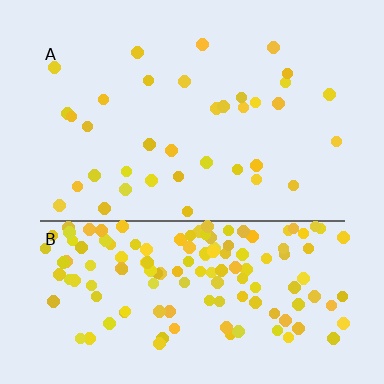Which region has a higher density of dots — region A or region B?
B (the bottom).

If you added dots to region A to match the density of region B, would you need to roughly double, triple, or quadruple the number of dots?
Approximately quadruple.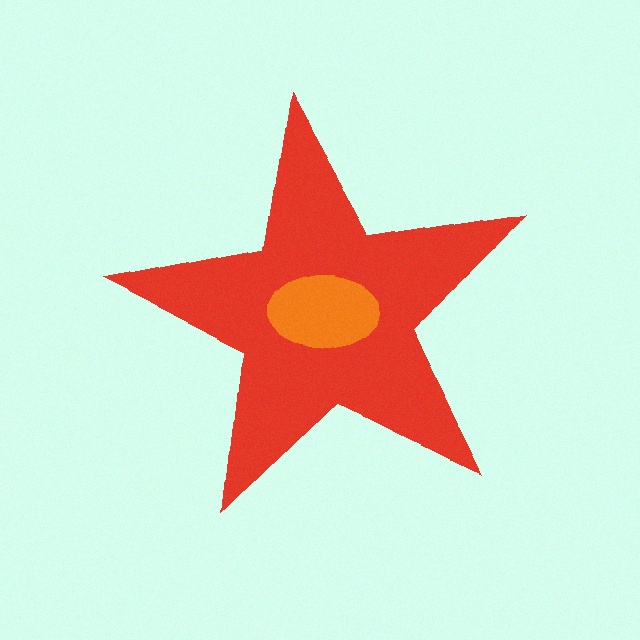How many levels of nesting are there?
2.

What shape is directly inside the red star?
The orange ellipse.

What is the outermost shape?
The red star.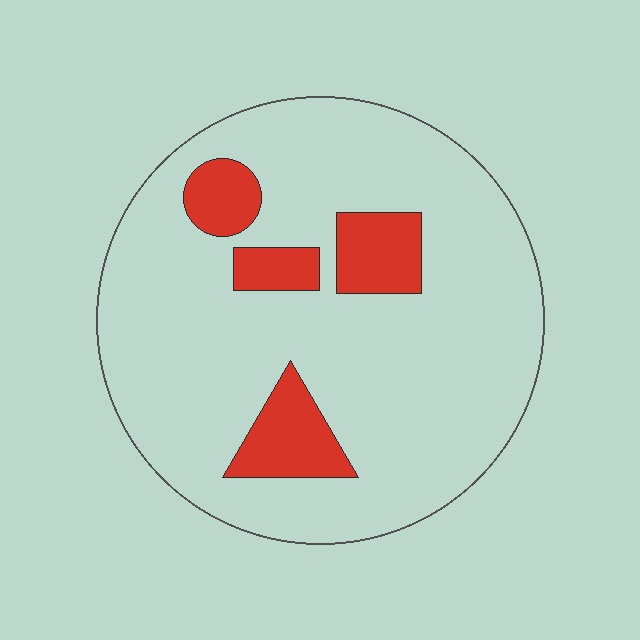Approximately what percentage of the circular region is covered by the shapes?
Approximately 15%.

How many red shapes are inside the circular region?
4.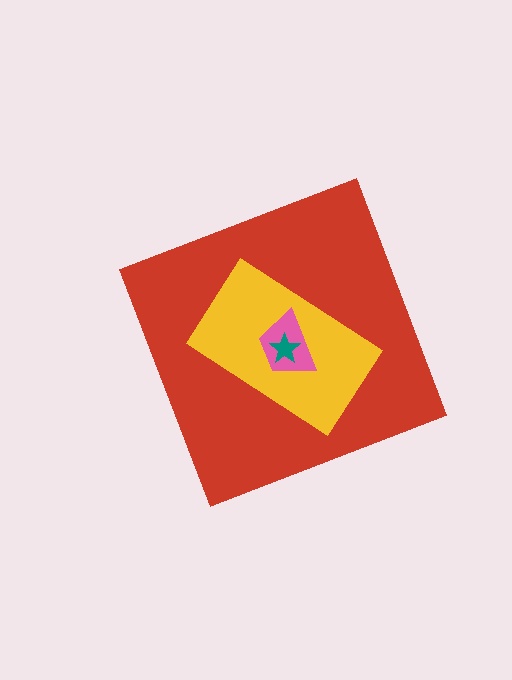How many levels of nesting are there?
4.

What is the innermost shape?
The teal star.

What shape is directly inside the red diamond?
The yellow rectangle.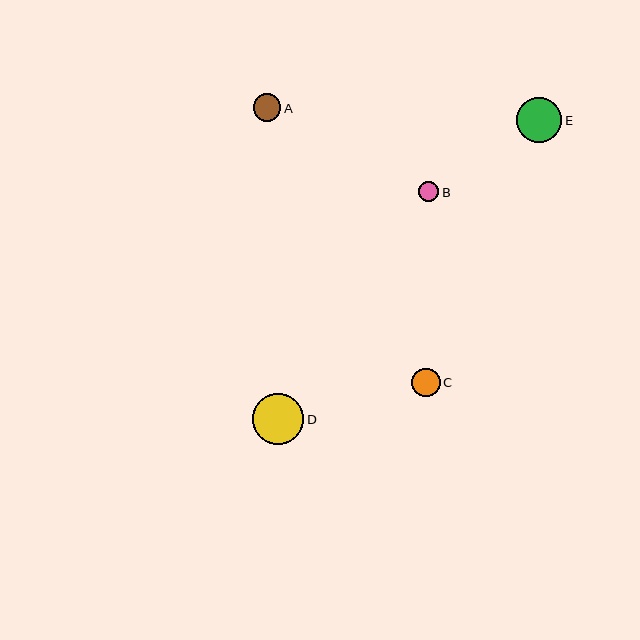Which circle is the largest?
Circle D is the largest with a size of approximately 51 pixels.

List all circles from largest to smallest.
From largest to smallest: D, E, C, A, B.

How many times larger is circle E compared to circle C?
Circle E is approximately 1.6 times the size of circle C.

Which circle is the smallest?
Circle B is the smallest with a size of approximately 21 pixels.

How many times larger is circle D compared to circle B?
Circle D is approximately 2.5 times the size of circle B.